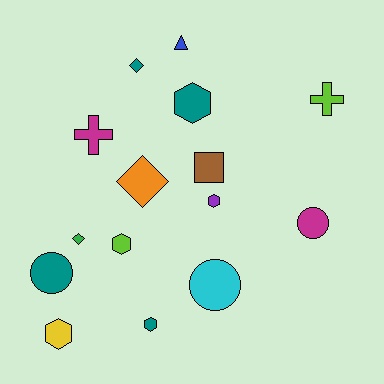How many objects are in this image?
There are 15 objects.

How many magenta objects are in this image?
There are 2 magenta objects.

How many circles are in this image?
There are 3 circles.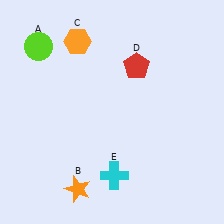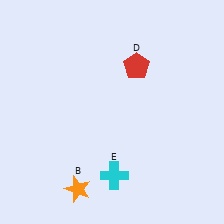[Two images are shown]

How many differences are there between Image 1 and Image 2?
There are 2 differences between the two images.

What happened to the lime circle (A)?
The lime circle (A) was removed in Image 2. It was in the top-left area of Image 1.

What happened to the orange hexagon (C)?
The orange hexagon (C) was removed in Image 2. It was in the top-left area of Image 1.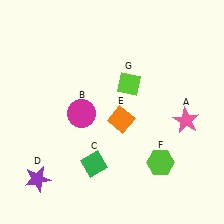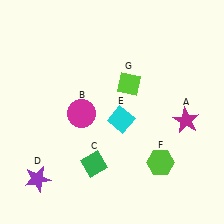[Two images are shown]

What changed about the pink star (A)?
In Image 1, A is pink. In Image 2, it changed to magenta.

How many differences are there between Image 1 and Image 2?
There are 2 differences between the two images.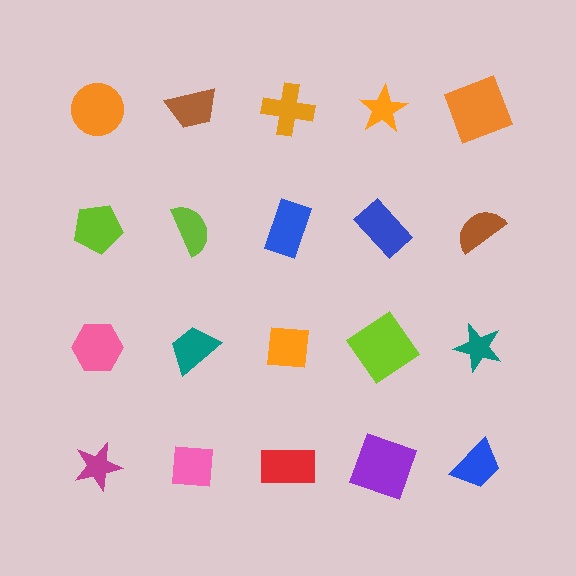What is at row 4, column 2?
A pink square.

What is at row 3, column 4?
A lime diamond.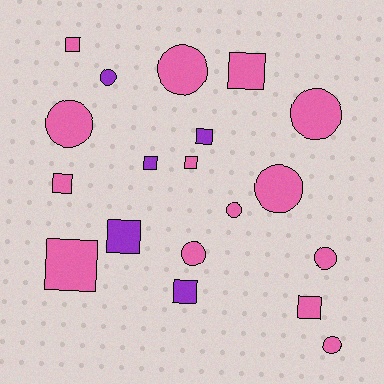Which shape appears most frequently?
Square, with 10 objects.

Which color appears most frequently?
Pink, with 14 objects.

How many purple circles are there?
There is 1 purple circle.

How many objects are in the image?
There are 19 objects.